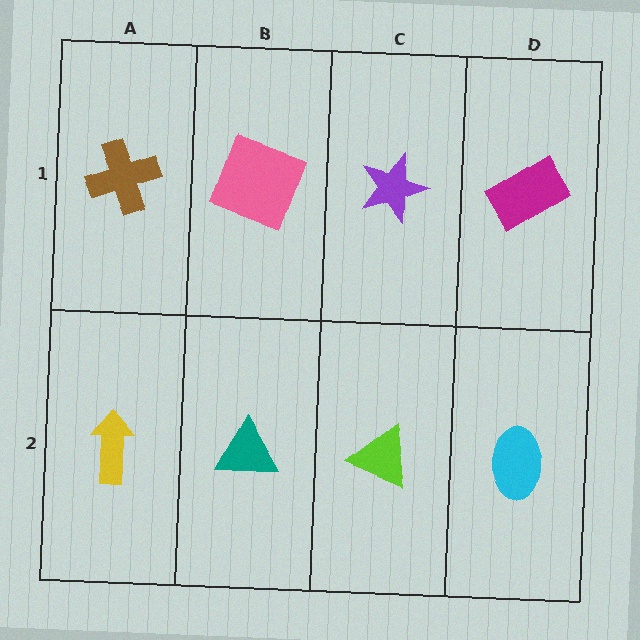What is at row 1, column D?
A magenta rectangle.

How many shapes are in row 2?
4 shapes.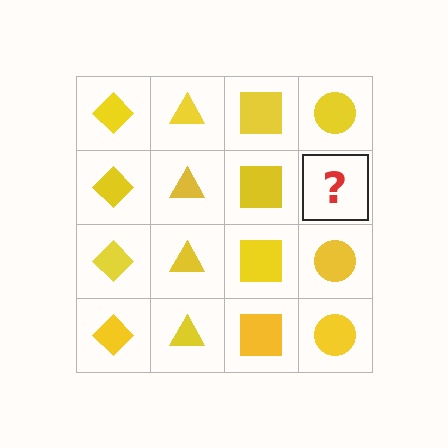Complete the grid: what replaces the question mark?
The question mark should be replaced with a yellow circle.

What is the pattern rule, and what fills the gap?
The rule is that each column has a consistent shape. The gap should be filled with a yellow circle.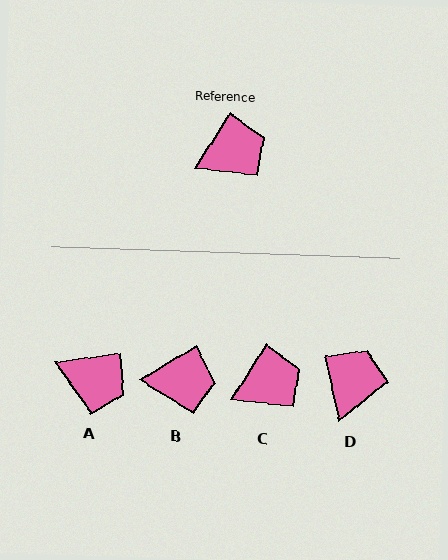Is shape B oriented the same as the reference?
No, it is off by about 26 degrees.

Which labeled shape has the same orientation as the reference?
C.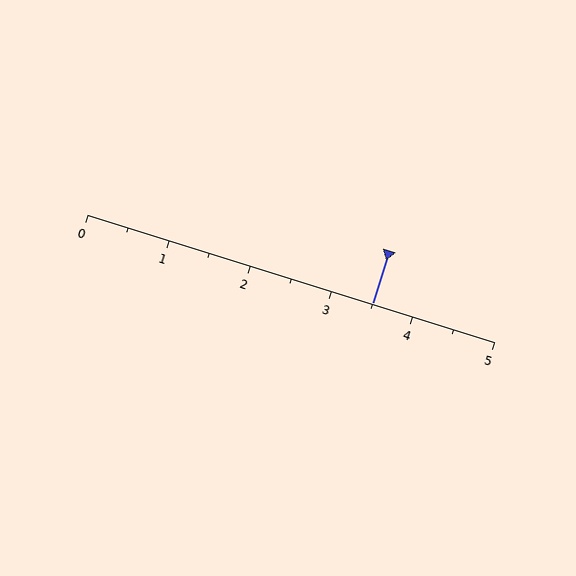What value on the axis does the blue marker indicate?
The marker indicates approximately 3.5.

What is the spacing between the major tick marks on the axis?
The major ticks are spaced 1 apart.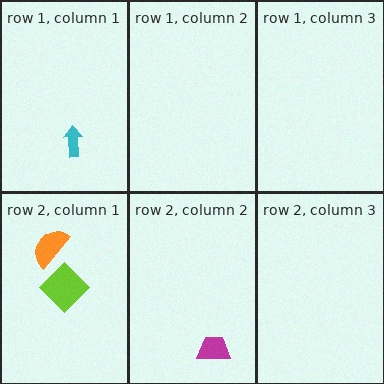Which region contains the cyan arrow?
The row 1, column 1 region.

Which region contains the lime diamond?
The row 2, column 1 region.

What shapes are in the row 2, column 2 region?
The magenta trapezoid.